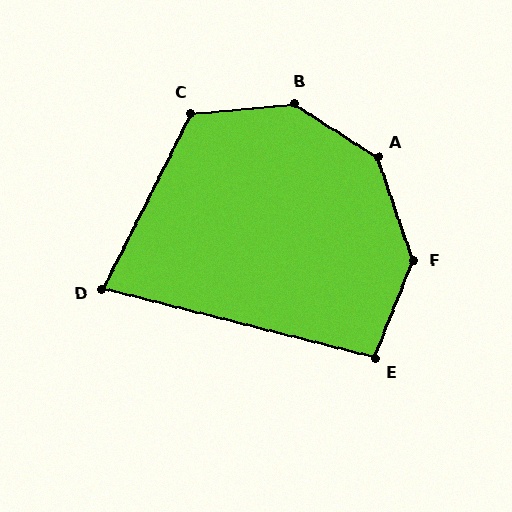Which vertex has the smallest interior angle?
D, at approximately 78 degrees.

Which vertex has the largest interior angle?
B, at approximately 142 degrees.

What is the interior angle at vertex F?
Approximately 140 degrees (obtuse).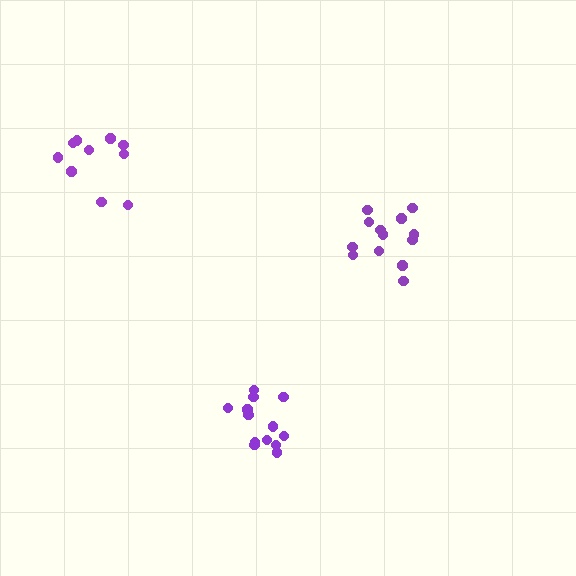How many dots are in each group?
Group 1: 10 dots, Group 2: 13 dots, Group 3: 13 dots (36 total).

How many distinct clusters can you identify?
There are 3 distinct clusters.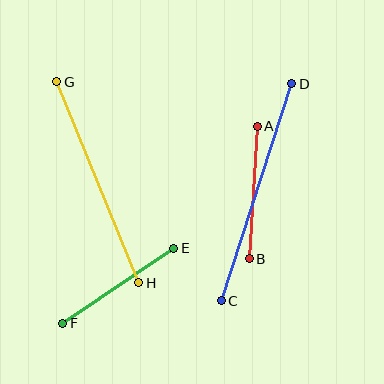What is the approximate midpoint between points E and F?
The midpoint is at approximately (118, 286) pixels.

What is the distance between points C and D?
The distance is approximately 228 pixels.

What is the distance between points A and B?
The distance is approximately 133 pixels.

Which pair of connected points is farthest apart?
Points C and D are farthest apart.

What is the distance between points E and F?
The distance is approximately 134 pixels.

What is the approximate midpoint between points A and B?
The midpoint is at approximately (253, 192) pixels.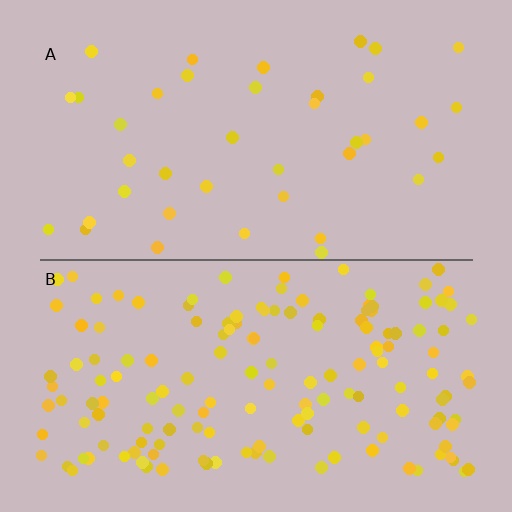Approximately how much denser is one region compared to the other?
Approximately 3.8× — region B over region A.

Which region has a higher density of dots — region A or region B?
B (the bottom).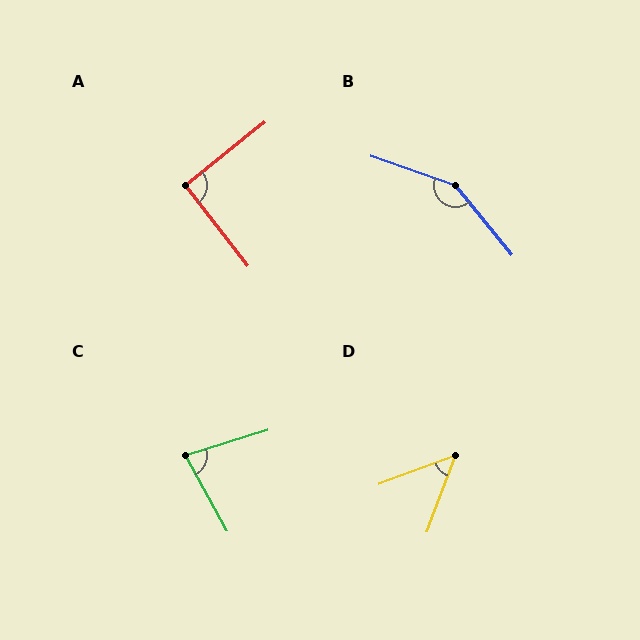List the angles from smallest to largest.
D (49°), C (78°), A (91°), B (148°).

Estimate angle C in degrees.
Approximately 78 degrees.